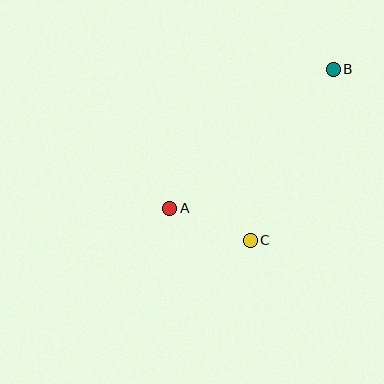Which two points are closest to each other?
Points A and C are closest to each other.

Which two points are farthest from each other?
Points A and B are farthest from each other.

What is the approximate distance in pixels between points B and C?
The distance between B and C is approximately 190 pixels.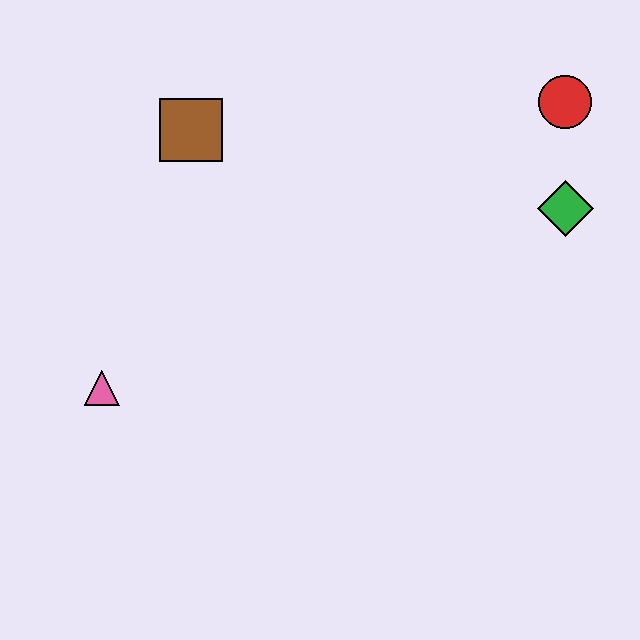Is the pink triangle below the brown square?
Yes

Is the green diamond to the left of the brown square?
No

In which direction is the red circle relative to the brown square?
The red circle is to the right of the brown square.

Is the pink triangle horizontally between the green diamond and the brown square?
No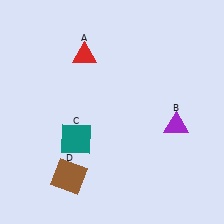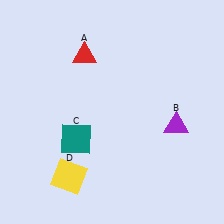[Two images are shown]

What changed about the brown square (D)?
In Image 1, D is brown. In Image 2, it changed to yellow.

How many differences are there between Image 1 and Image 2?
There is 1 difference between the two images.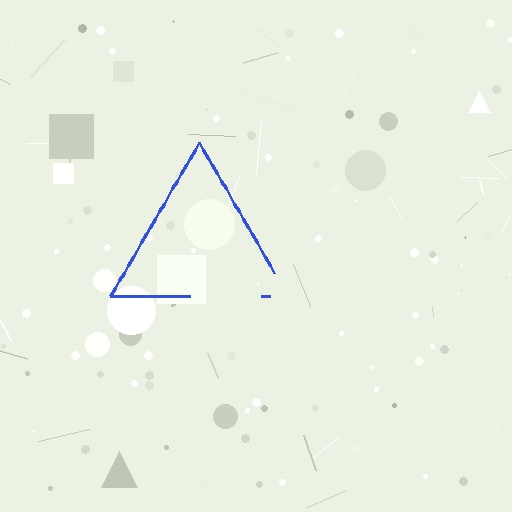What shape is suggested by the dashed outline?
The dashed outline suggests a triangle.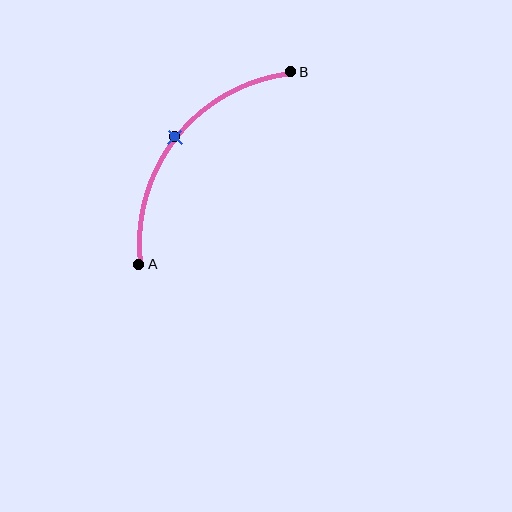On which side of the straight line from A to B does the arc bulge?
The arc bulges above and to the left of the straight line connecting A and B.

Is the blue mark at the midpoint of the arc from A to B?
Yes. The blue mark lies on the arc at equal arc-length from both A and B — it is the arc midpoint.